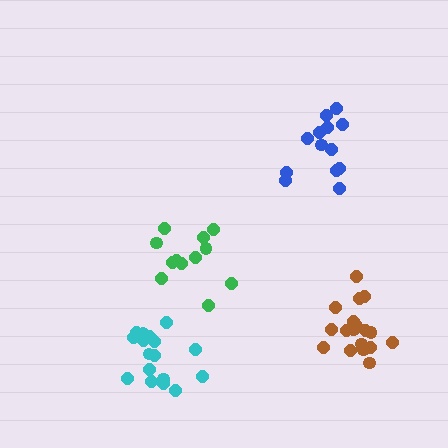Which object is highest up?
The blue cluster is topmost.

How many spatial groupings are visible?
There are 4 spatial groupings.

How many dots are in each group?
Group 1: 12 dots, Group 2: 17 dots, Group 3: 13 dots, Group 4: 18 dots (60 total).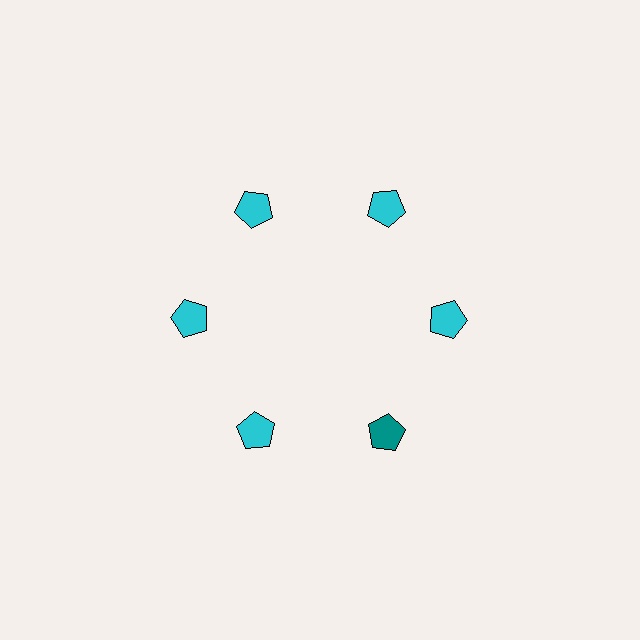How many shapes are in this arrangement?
There are 6 shapes arranged in a ring pattern.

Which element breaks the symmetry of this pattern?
The teal pentagon at roughly the 5 o'clock position breaks the symmetry. All other shapes are cyan pentagons.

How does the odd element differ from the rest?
It has a different color: teal instead of cyan.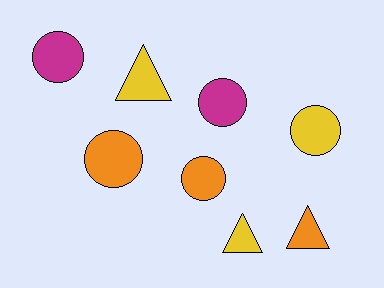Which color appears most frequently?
Yellow, with 3 objects.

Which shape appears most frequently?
Circle, with 5 objects.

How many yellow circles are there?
There is 1 yellow circle.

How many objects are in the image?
There are 8 objects.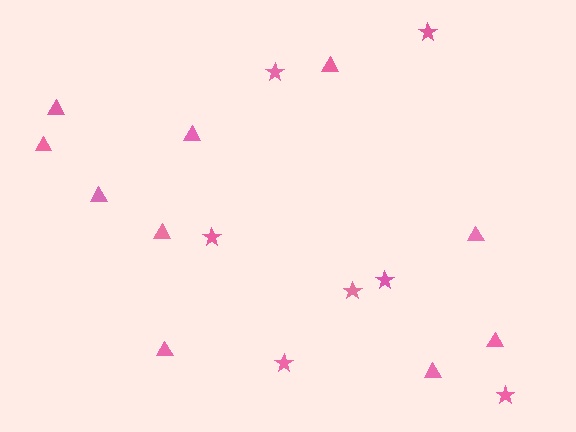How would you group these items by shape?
There are 2 groups: one group of stars (7) and one group of triangles (10).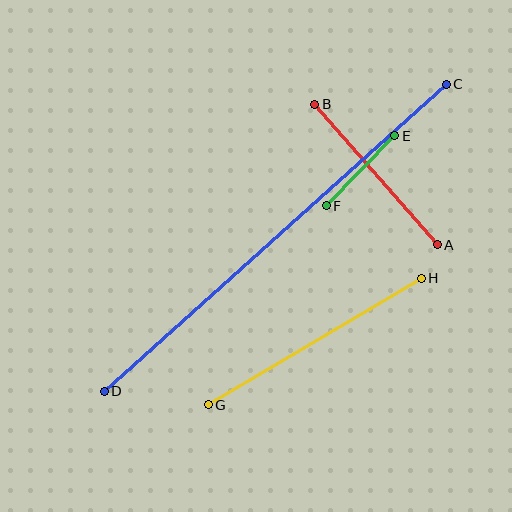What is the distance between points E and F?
The distance is approximately 98 pixels.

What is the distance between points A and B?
The distance is approximately 186 pixels.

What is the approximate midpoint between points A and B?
The midpoint is at approximately (376, 175) pixels.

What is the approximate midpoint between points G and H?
The midpoint is at approximately (315, 341) pixels.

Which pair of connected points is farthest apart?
Points C and D are farthest apart.